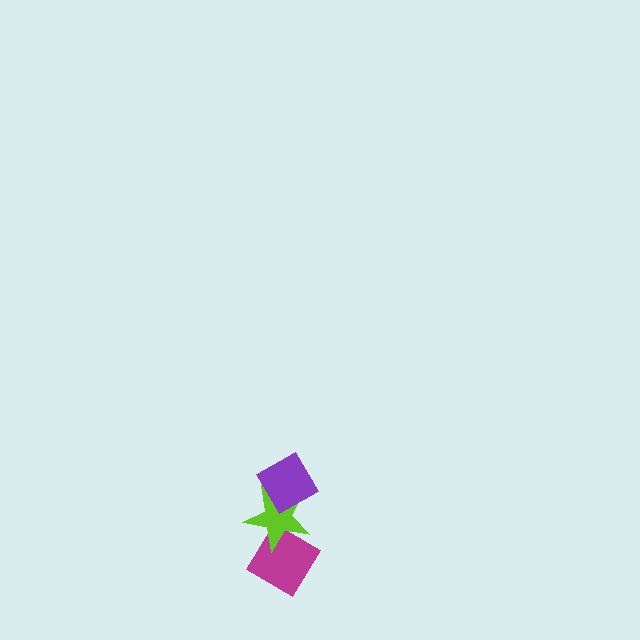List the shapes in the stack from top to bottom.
From top to bottom: the purple diamond, the lime star, the magenta diamond.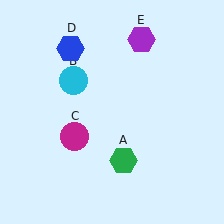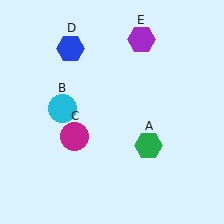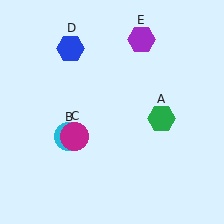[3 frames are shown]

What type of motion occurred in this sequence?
The green hexagon (object A), cyan circle (object B) rotated counterclockwise around the center of the scene.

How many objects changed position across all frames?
2 objects changed position: green hexagon (object A), cyan circle (object B).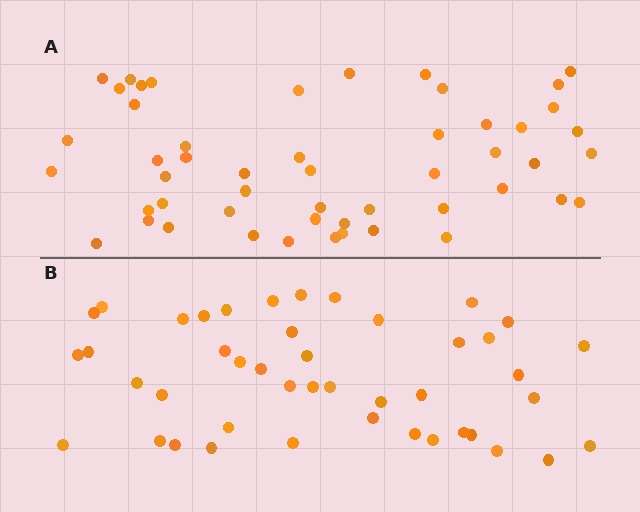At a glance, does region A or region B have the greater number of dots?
Region A (the top region) has more dots.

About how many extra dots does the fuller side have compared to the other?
Region A has roughly 8 or so more dots than region B.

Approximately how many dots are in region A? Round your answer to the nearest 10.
About 50 dots. (The exact count is 51, which rounds to 50.)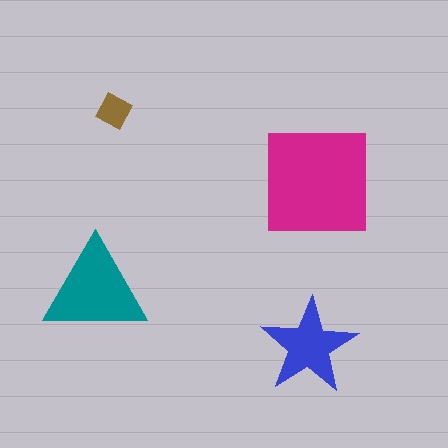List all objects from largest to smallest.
The magenta square, the teal triangle, the blue star, the brown diamond.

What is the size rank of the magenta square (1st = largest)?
1st.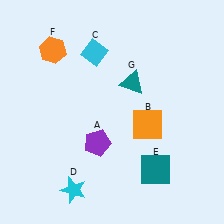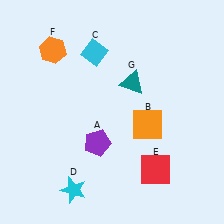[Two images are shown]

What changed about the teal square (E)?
In Image 1, E is teal. In Image 2, it changed to red.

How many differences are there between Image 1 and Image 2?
There is 1 difference between the two images.